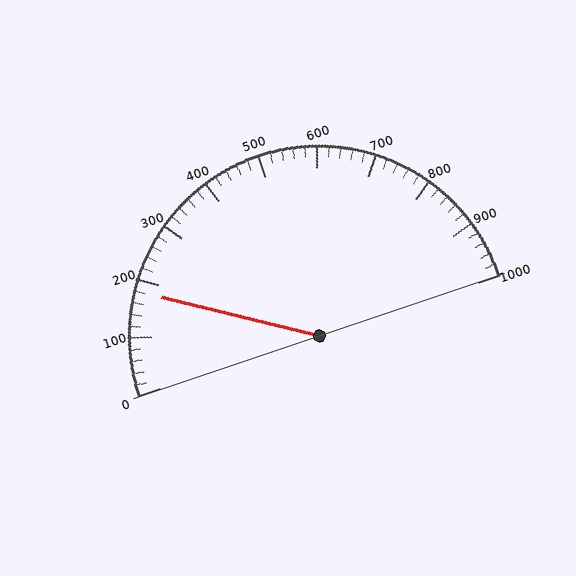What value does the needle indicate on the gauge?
The needle indicates approximately 180.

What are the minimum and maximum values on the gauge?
The gauge ranges from 0 to 1000.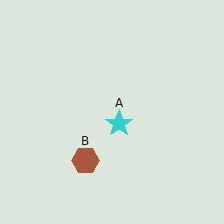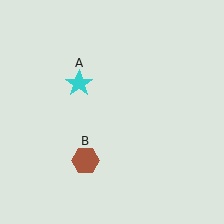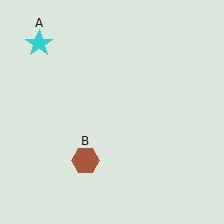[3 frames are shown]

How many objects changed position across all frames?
1 object changed position: cyan star (object A).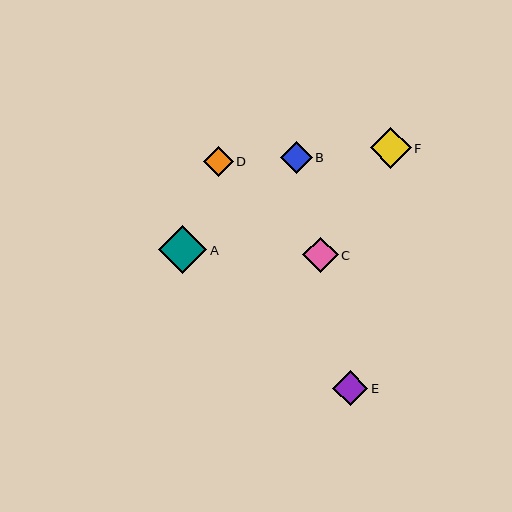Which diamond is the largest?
Diamond A is the largest with a size of approximately 48 pixels.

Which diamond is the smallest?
Diamond D is the smallest with a size of approximately 30 pixels.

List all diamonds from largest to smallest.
From largest to smallest: A, F, C, E, B, D.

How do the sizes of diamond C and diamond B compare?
Diamond C and diamond B are approximately the same size.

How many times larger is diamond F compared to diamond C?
Diamond F is approximately 1.2 times the size of diamond C.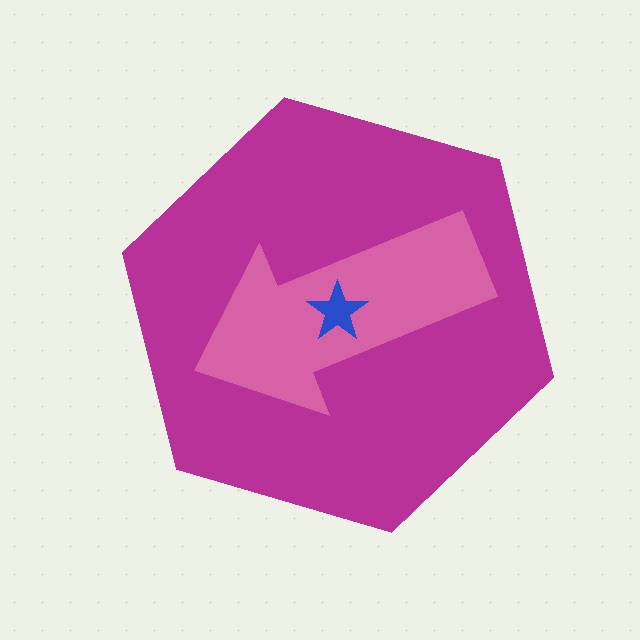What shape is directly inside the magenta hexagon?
The pink arrow.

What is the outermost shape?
The magenta hexagon.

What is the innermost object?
The blue star.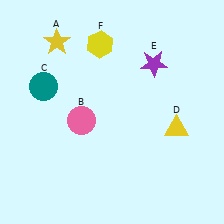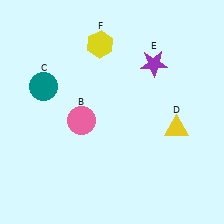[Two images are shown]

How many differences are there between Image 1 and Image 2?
There is 1 difference between the two images.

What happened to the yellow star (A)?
The yellow star (A) was removed in Image 2. It was in the top-left area of Image 1.